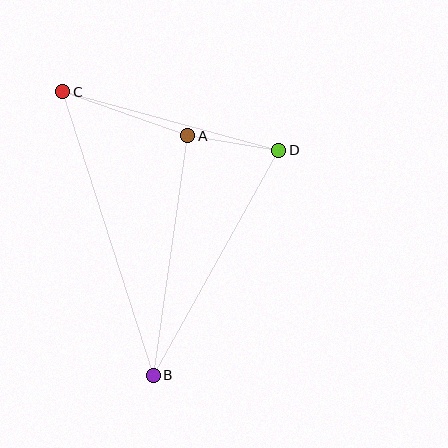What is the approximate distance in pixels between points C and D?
The distance between C and D is approximately 224 pixels.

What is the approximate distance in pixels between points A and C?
The distance between A and C is approximately 132 pixels.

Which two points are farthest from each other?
Points B and C are farthest from each other.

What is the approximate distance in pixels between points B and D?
The distance between B and D is approximately 258 pixels.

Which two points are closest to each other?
Points A and D are closest to each other.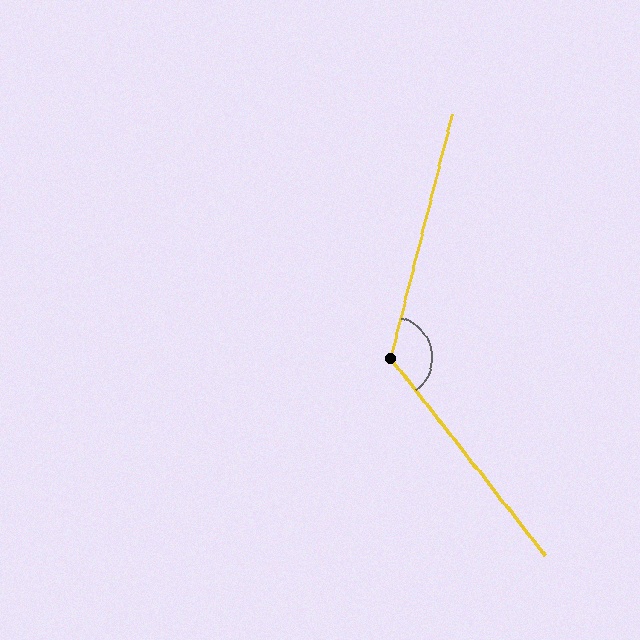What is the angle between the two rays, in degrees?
Approximately 128 degrees.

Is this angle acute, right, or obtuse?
It is obtuse.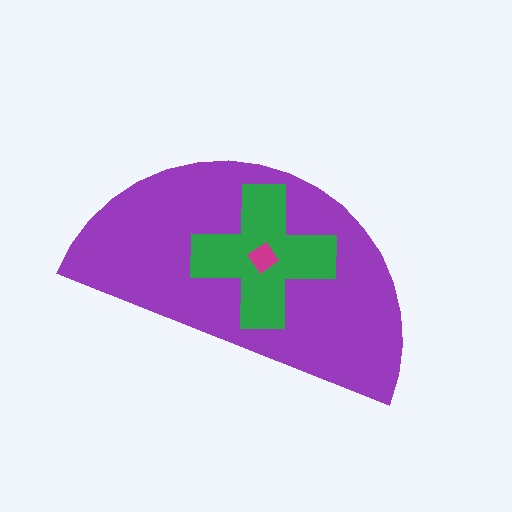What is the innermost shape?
The magenta diamond.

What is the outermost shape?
The purple semicircle.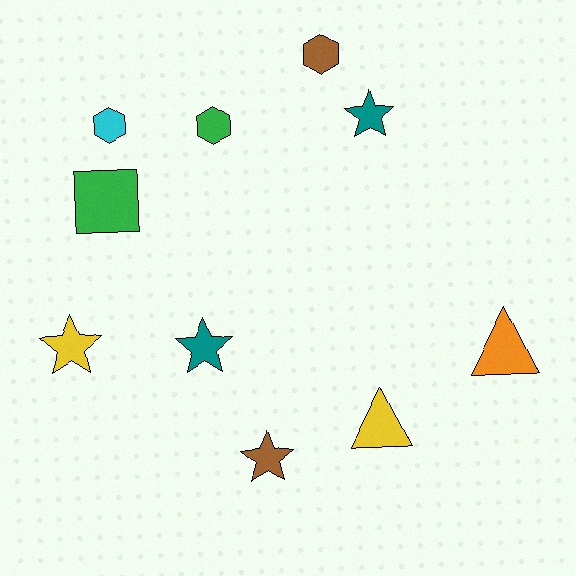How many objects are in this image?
There are 10 objects.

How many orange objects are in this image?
There is 1 orange object.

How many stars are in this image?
There are 4 stars.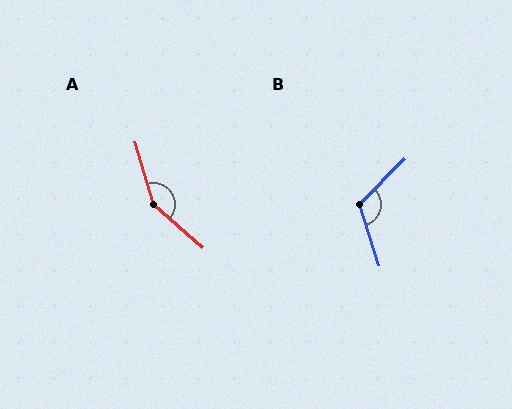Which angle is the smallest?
B, at approximately 117 degrees.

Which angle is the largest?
A, at approximately 148 degrees.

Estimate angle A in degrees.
Approximately 148 degrees.